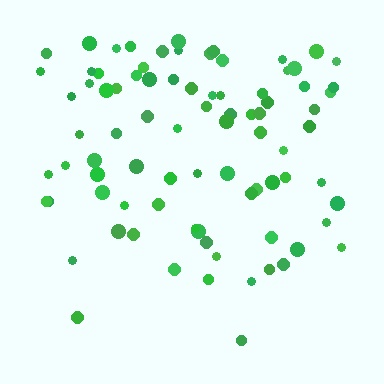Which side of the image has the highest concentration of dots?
The top.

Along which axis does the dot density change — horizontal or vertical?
Vertical.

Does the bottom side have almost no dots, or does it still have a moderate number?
Still a moderate number, just noticeably fewer than the top.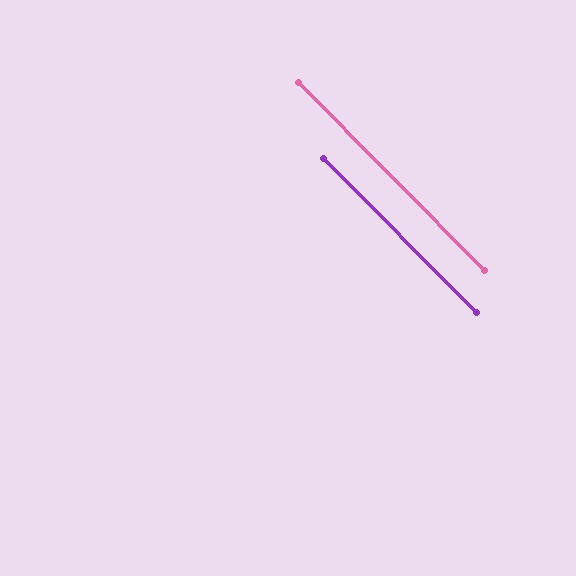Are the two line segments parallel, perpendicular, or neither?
Parallel — their directions differ by only 0.2°.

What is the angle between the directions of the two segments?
Approximately 0 degrees.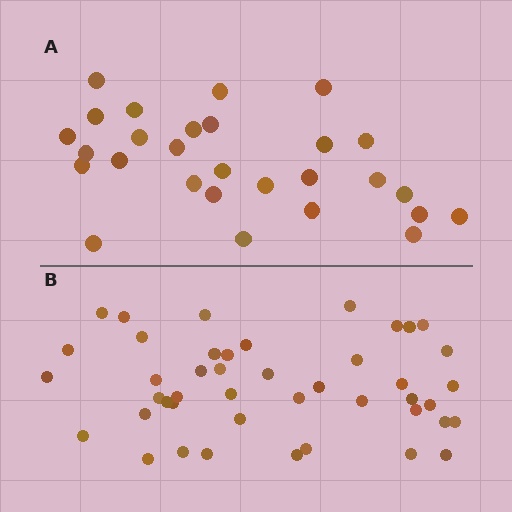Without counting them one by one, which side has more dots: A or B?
Region B (the bottom region) has more dots.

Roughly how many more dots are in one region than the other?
Region B has approximately 15 more dots than region A.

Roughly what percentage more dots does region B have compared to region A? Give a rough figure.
About 55% more.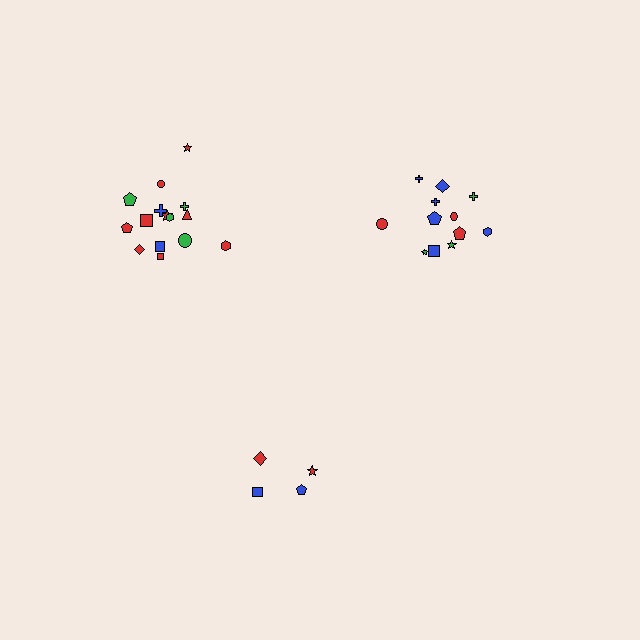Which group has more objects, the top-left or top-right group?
The top-left group.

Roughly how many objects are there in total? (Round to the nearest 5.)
Roughly 30 objects in total.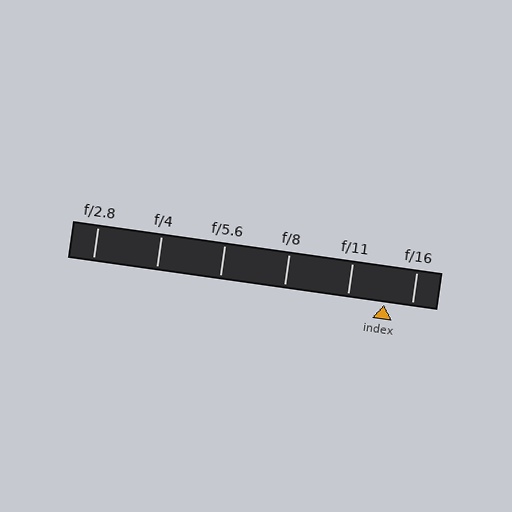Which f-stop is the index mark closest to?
The index mark is closest to f/16.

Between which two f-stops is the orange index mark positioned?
The index mark is between f/11 and f/16.